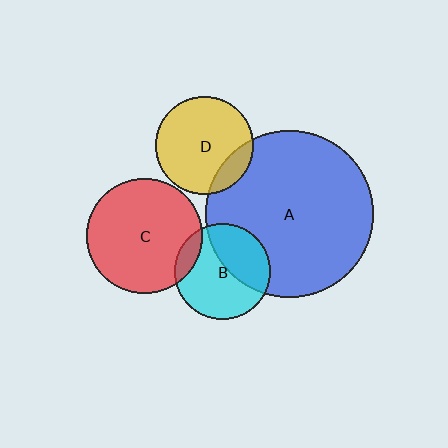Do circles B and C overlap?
Yes.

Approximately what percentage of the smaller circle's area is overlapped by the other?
Approximately 10%.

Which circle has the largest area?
Circle A (blue).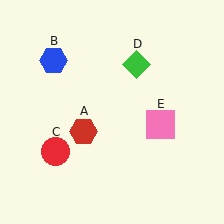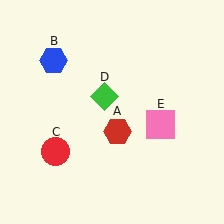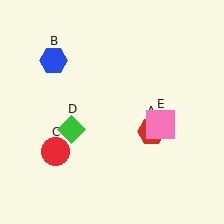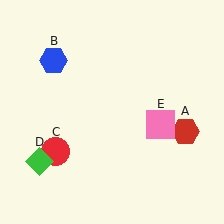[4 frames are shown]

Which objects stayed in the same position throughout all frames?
Blue hexagon (object B) and red circle (object C) and pink square (object E) remained stationary.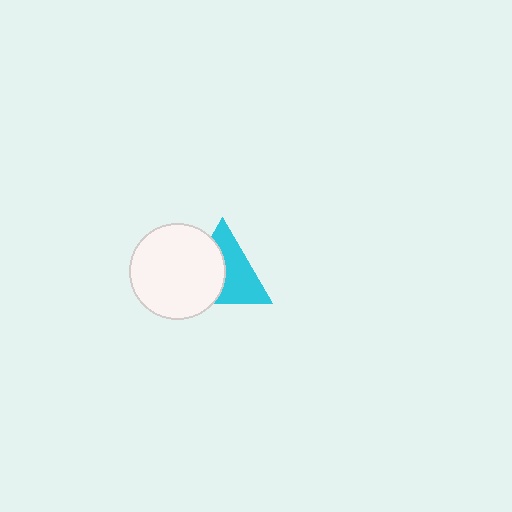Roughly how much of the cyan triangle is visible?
About half of it is visible (roughly 54%).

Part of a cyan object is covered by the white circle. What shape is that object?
It is a triangle.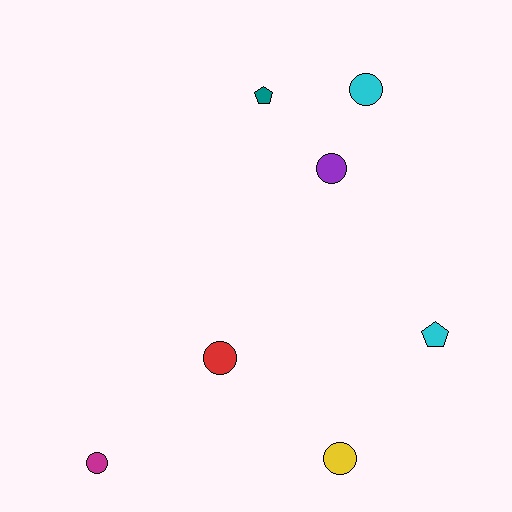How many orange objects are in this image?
There are no orange objects.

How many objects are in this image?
There are 7 objects.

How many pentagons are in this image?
There are 2 pentagons.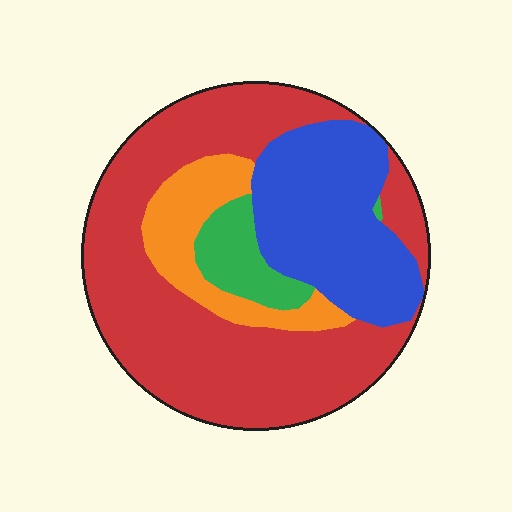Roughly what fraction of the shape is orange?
Orange covers 13% of the shape.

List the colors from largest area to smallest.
From largest to smallest: red, blue, orange, green.